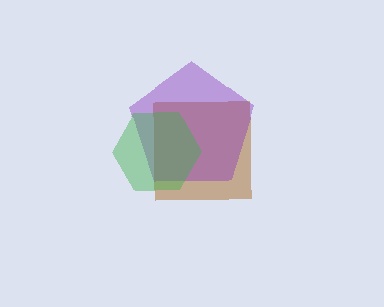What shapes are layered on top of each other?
The layered shapes are: a brown square, a purple pentagon, a green hexagon.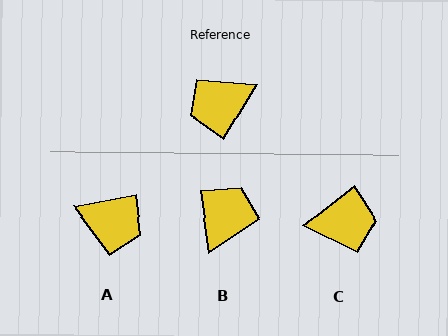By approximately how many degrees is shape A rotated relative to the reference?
Approximately 132 degrees counter-clockwise.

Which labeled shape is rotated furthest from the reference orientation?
C, about 159 degrees away.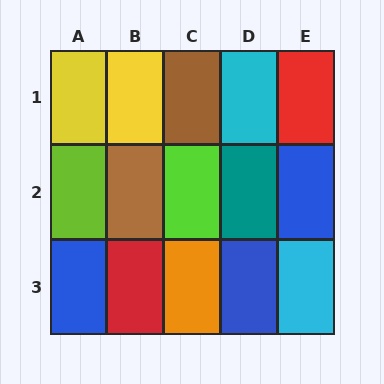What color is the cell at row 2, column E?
Blue.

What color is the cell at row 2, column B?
Brown.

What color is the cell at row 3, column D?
Blue.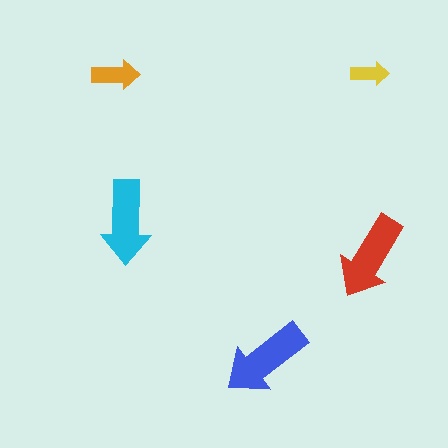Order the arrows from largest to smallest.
the blue one, the red one, the cyan one, the orange one, the yellow one.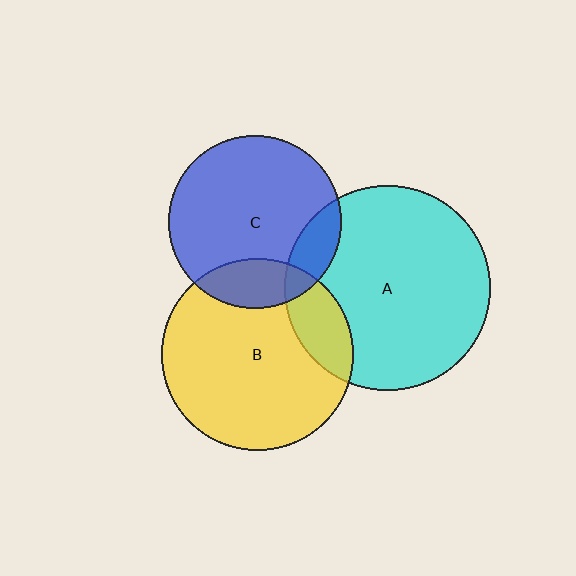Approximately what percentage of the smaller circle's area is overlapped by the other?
Approximately 20%.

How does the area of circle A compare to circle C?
Approximately 1.4 times.